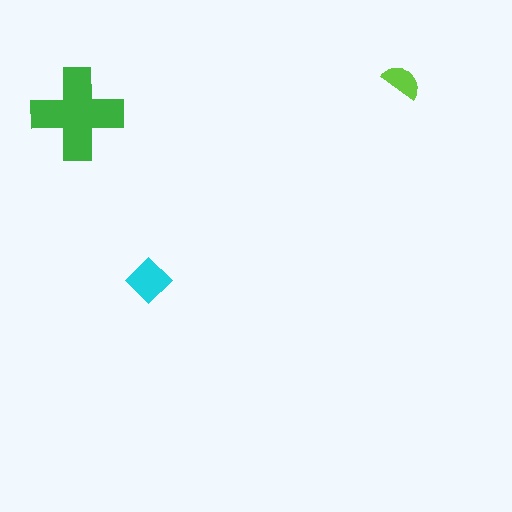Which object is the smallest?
The lime semicircle.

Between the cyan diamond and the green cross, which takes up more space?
The green cross.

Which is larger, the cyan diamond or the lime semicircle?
The cyan diamond.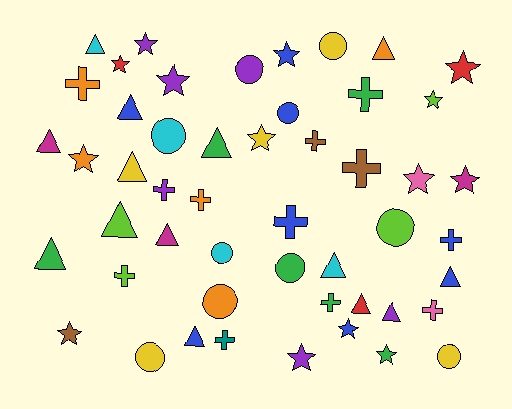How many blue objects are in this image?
There are 8 blue objects.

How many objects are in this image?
There are 50 objects.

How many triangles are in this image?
There are 14 triangles.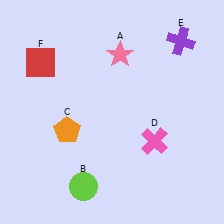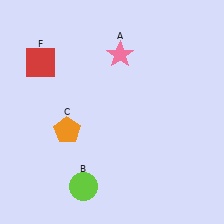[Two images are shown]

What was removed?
The pink cross (D), the purple cross (E) were removed in Image 2.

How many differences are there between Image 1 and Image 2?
There are 2 differences between the two images.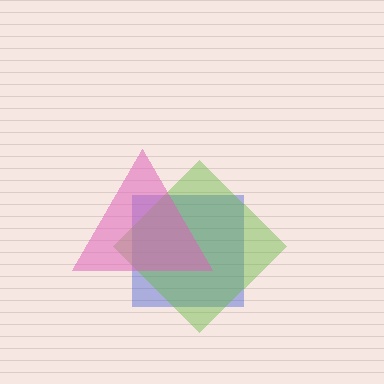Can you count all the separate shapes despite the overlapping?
Yes, there are 3 separate shapes.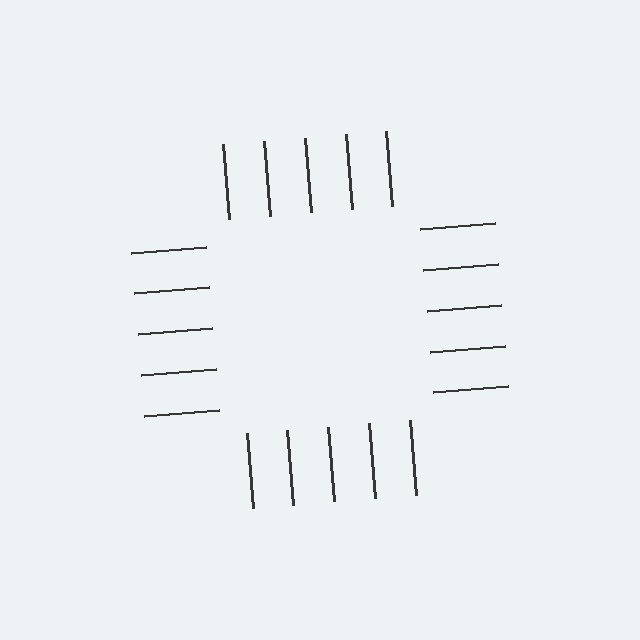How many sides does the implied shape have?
4 sides — the line-ends trace a square.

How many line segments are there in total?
20 — 5 along each of the 4 edges.